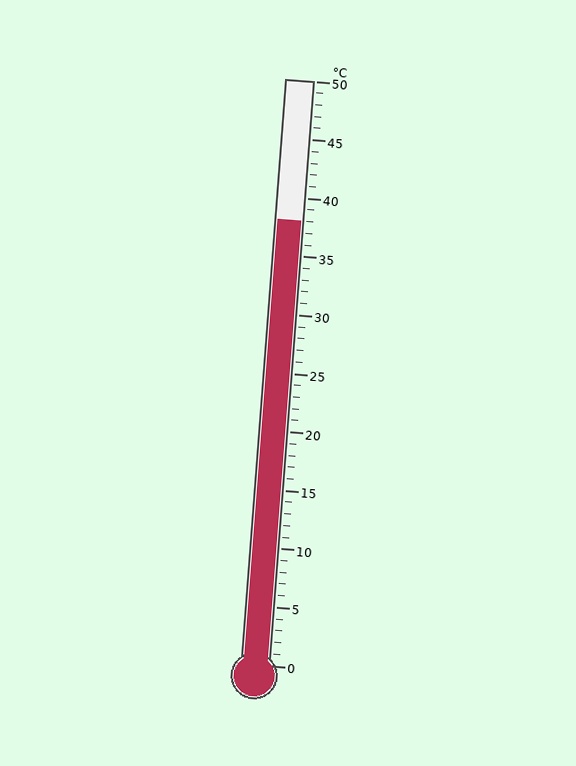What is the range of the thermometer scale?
The thermometer scale ranges from 0°C to 50°C.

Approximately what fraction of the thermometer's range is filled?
The thermometer is filled to approximately 75% of its range.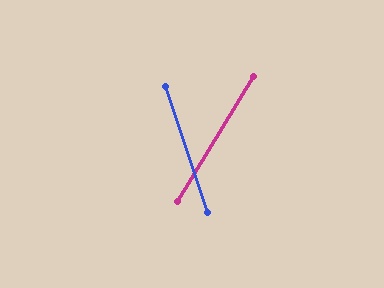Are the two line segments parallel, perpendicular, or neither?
Neither parallel nor perpendicular — they differ by about 50°.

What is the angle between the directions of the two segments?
Approximately 50 degrees.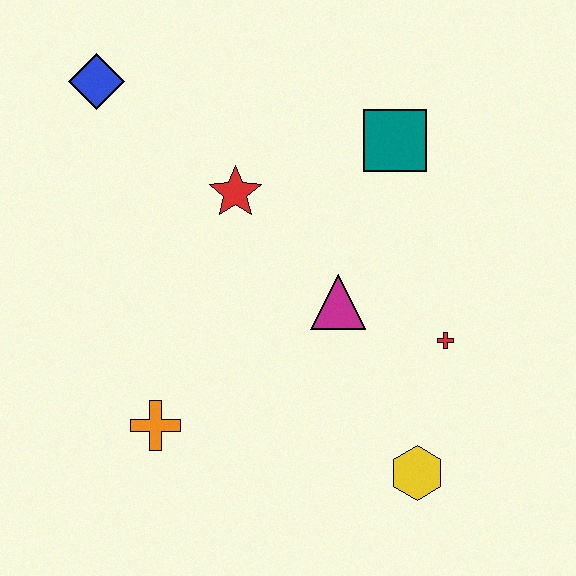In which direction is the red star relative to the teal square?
The red star is to the left of the teal square.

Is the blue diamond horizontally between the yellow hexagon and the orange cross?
No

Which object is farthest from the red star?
The yellow hexagon is farthest from the red star.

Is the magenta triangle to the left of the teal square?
Yes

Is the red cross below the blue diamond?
Yes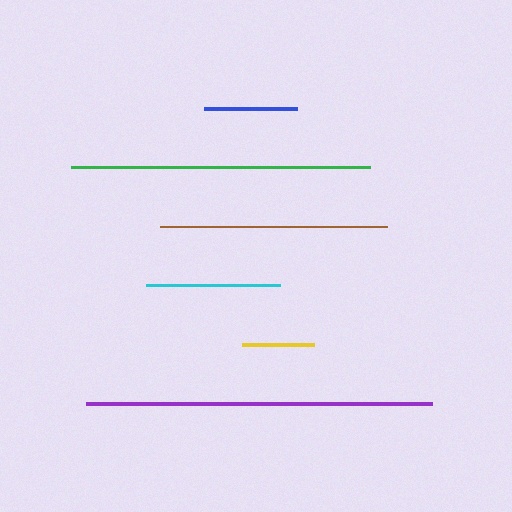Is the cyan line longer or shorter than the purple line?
The purple line is longer than the cyan line.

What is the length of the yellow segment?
The yellow segment is approximately 71 pixels long.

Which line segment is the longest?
The purple line is the longest at approximately 347 pixels.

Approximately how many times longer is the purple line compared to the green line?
The purple line is approximately 1.2 times the length of the green line.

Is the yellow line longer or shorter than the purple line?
The purple line is longer than the yellow line.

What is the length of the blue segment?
The blue segment is approximately 93 pixels long.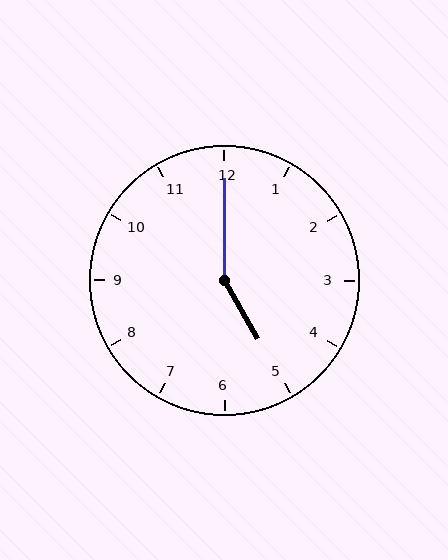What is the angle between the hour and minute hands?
Approximately 150 degrees.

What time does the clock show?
5:00.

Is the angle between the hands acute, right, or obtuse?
It is obtuse.